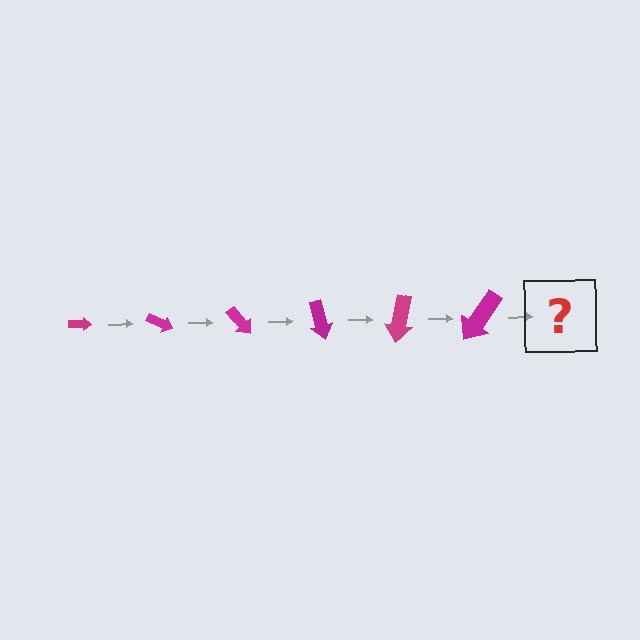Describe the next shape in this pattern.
It should be an arrow, larger than the previous one and rotated 150 degrees from the start.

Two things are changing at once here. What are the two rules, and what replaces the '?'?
The two rules are that the arrow grows larger each step and it rotates 25 degrees each step. The '?' should be an arrow, larger than the previous one and rotated 150 degrees from the start.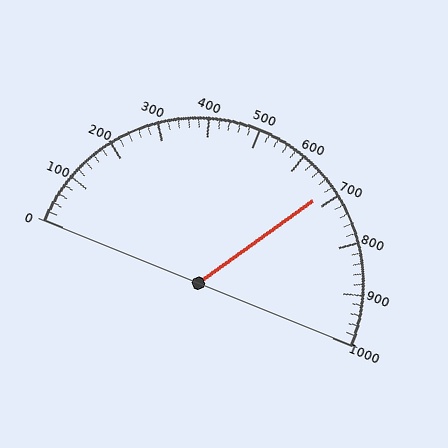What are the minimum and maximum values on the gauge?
The gauge ranges from 0 to 1000.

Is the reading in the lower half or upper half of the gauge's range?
The reading is in the upper half of the range (0 to 1000).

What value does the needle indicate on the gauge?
The needle indicates approximately 680.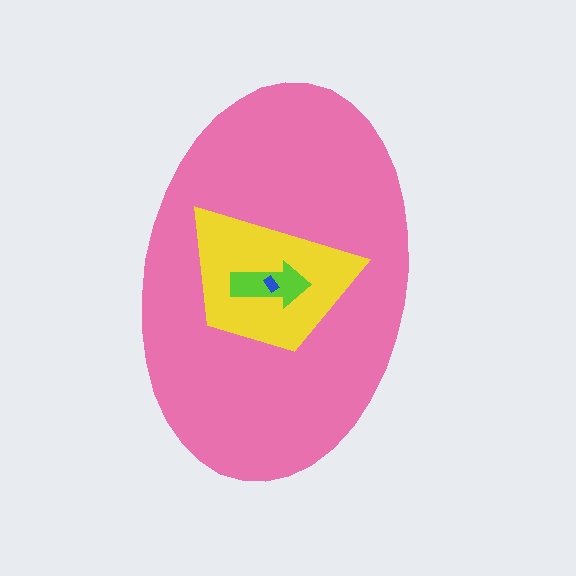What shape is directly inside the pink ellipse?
The yellow trapezoid.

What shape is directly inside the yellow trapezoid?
The lime arrow.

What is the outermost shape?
The pink ellipse.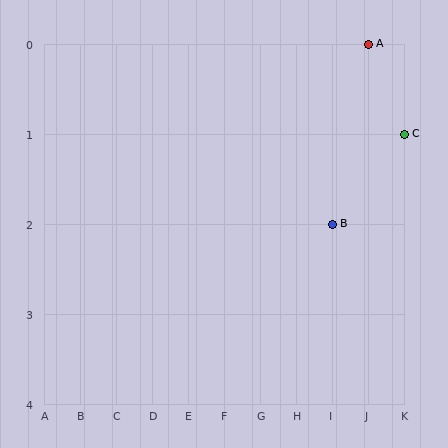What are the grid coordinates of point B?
Point B is at grid coordinates (I, 2).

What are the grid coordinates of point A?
Point A is at grid coordinates (J, 0).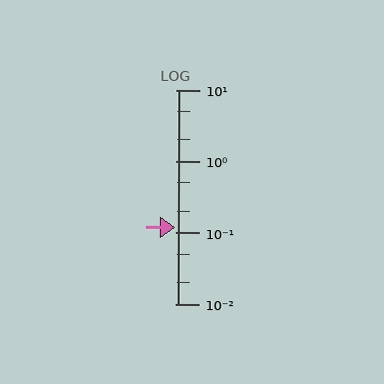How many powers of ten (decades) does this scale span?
The scale spans 3 decades, from 0.01 to 10.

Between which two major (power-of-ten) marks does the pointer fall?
The pointer is between 0.1 and 1.